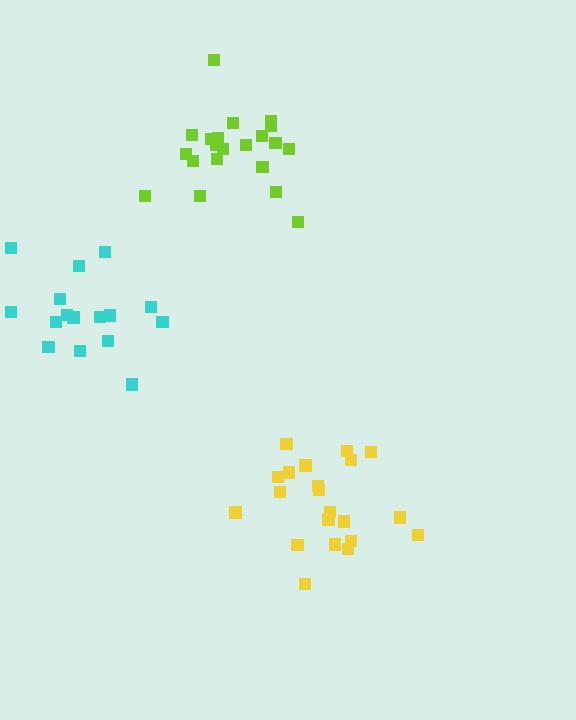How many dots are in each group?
Group 1: 16 dots, Group 2: 21 dots, Group 3: 21 dots (58 total).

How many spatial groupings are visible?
There are 3 spatial groupings.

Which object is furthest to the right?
The yellow cluster is rightmost.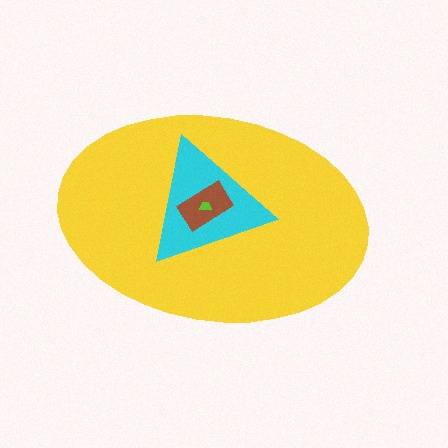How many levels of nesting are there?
4.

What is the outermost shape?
The yellow ellipse.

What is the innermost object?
The lime trapezoid.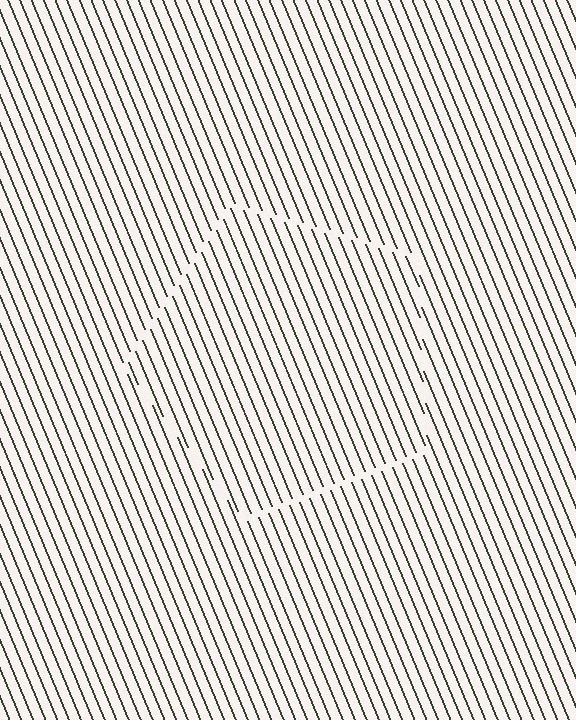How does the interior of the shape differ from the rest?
The interior of the shape contains the same grating, shifted by half a period — the contour is defined by the phase discontinuity where line-ends from the inner and outer gratings abut.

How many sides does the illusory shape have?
5 sides — the line-ends trace a pentagon.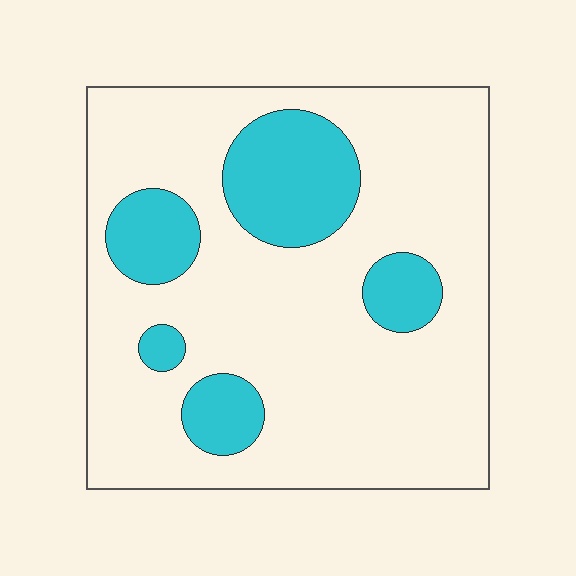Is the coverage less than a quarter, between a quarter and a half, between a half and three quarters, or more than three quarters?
Less than a quarter.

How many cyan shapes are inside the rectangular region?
5.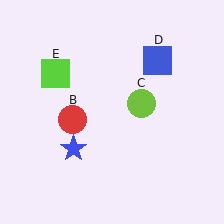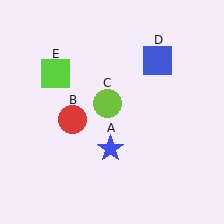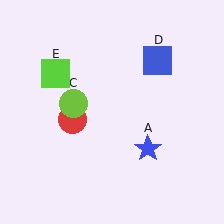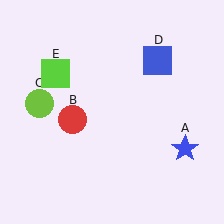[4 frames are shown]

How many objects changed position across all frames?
2 objects changed position: blue star (object A), lime circle (object C).